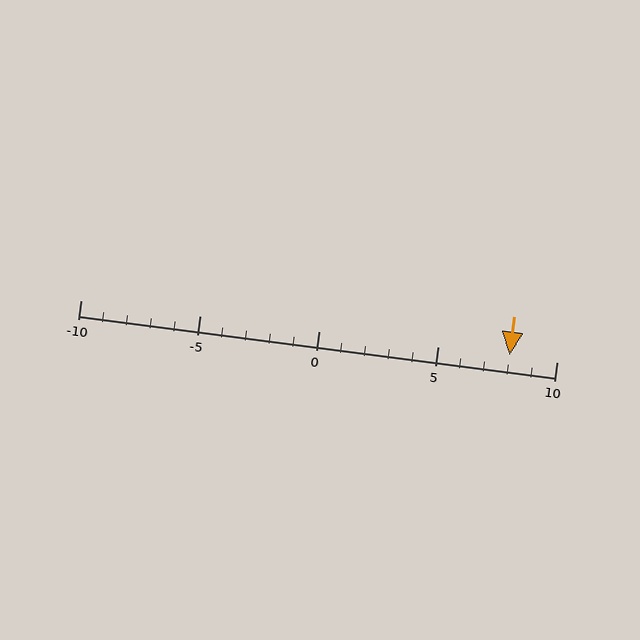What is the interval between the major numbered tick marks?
The major tick marks are spaced 5 units apart.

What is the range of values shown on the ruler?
The ruler shows values from -10 to 10.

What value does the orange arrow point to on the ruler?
The orange arrow points to approximately 8.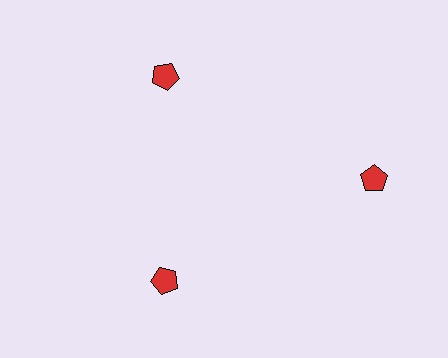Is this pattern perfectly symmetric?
No. The 3 red pentagons are arranged in a ring, but one element near the 3 o'clock position is pushed outward from the center, breaking the 3-fold rotational symmetry.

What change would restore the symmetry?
The symmetry would be restored by moving it inward, back onto the ring so that all 3 pentagons sit at equal angles and equal distance from the center.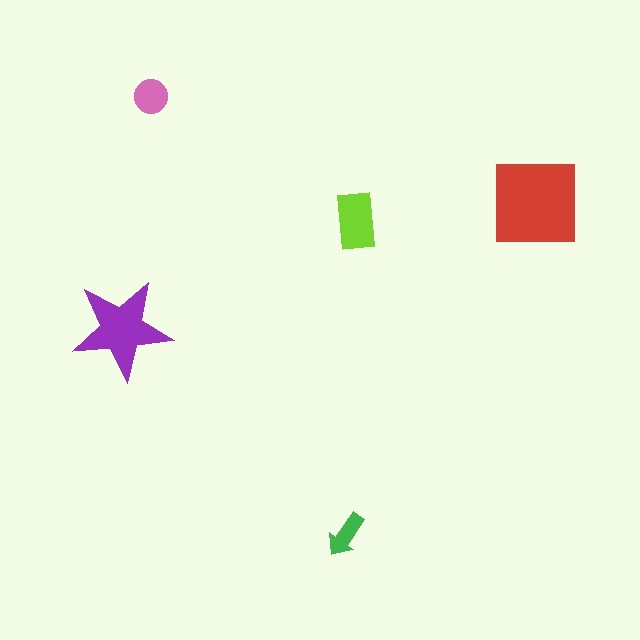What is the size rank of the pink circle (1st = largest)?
4th.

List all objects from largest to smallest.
The red square, the purple star, the lime rectangle, the pink circle, the green arrow.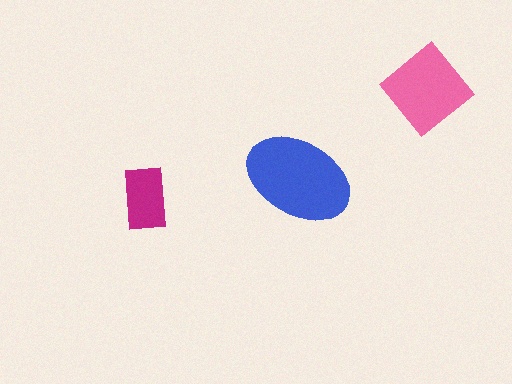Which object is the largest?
The blue ellipse.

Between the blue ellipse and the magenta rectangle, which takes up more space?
The blue ellipse.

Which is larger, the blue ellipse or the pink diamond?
The blue ellipse.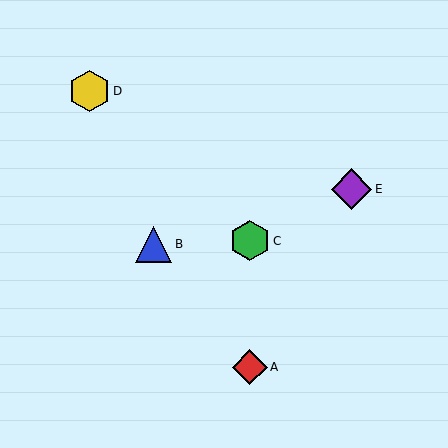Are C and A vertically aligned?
Yes, both are at x≈250.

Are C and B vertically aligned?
No, C is at x≈250 and B is at x≈153.